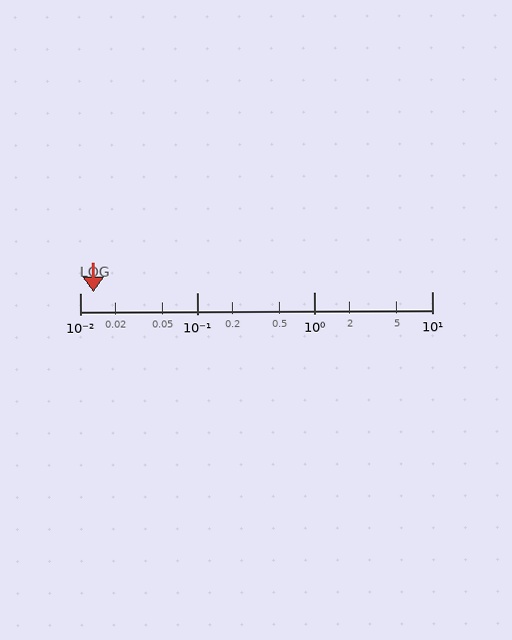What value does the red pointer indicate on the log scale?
The pointer indicates approximately 0.013.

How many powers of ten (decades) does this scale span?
The scale spans 3 decades, from 0.01 to 10.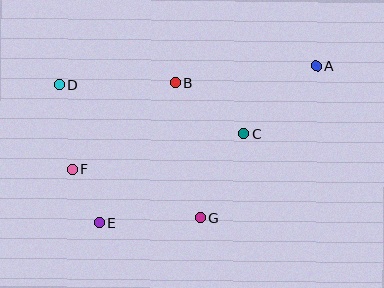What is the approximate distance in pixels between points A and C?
The distance between A and C is approximately 99 pixels.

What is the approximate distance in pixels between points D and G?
The distance between D and G is approximately 194 pixels.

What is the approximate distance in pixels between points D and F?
The distance between D and F is approximately 85 pixels.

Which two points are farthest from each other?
Points A and E are farthest from each other.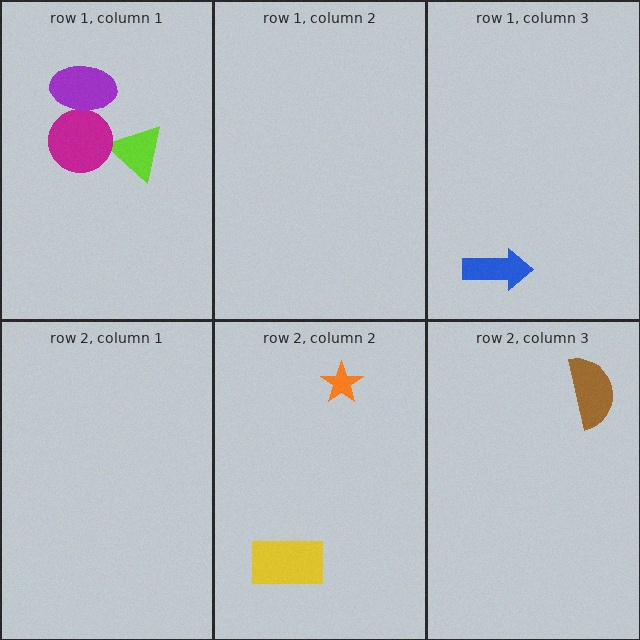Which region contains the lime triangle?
The row 1, column 1 region.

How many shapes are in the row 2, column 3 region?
1.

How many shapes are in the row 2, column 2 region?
2.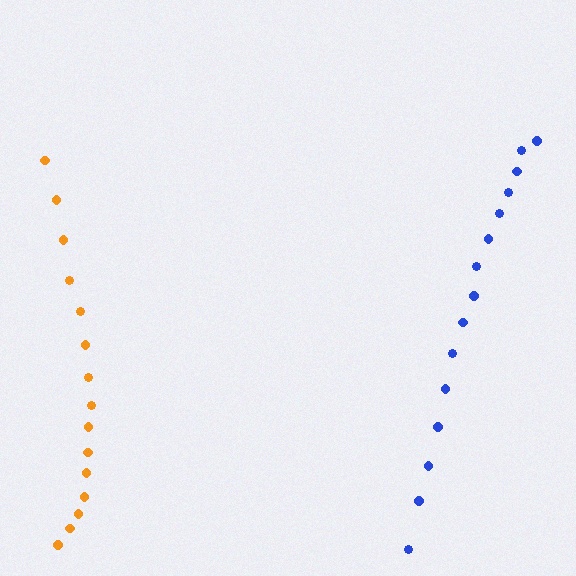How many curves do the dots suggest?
There are 2 distinct paths.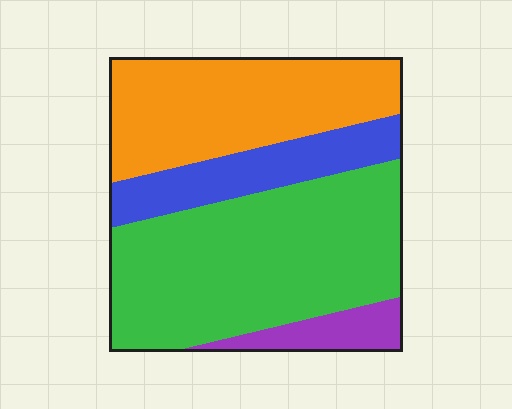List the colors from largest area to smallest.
From largest to smallest: green, orange, blue, purple.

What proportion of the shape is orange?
Orange covers roughly 30% of the shape.